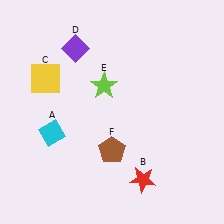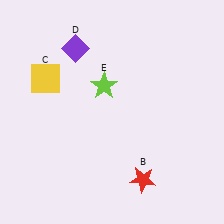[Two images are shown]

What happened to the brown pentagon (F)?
The brown pentagon (F) was removed in Image 2. It was in the bottom-left area of Image 1.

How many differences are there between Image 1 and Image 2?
There are 2 differences between the two images.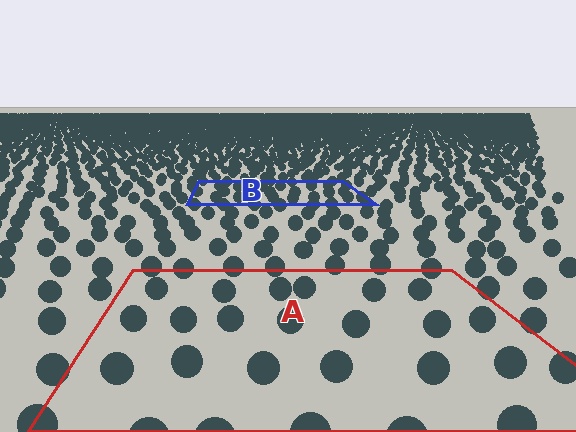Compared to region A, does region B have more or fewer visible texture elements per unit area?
Region B has more texture elements per unit area — they are packed more densely because it is farther away.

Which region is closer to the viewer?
Region A is closer. The texture elements there are larger and more spread out.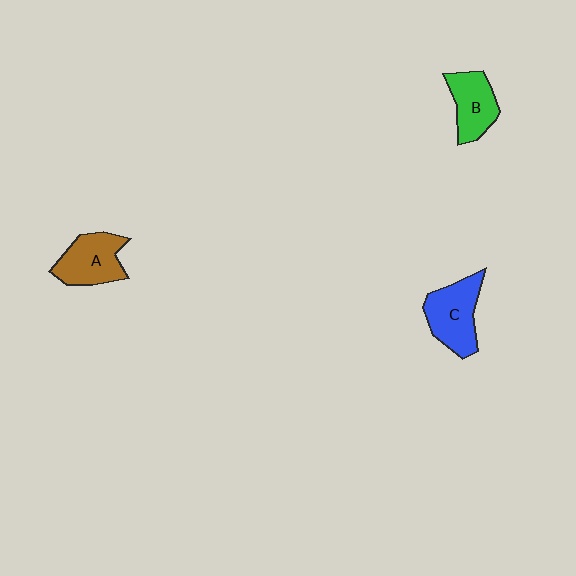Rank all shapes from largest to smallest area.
From largest to smallest: C (blue), A (brown), B (green).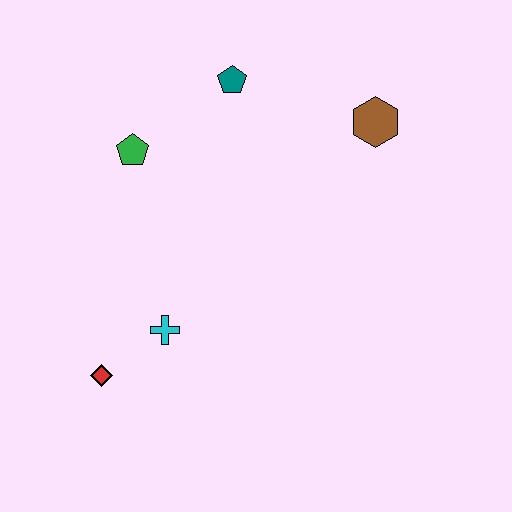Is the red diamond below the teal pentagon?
Yes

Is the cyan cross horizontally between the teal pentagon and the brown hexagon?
No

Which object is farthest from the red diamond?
The brown hexagon is farthest from the red diamond.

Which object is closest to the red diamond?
The cyan cross is closest to the red diamond.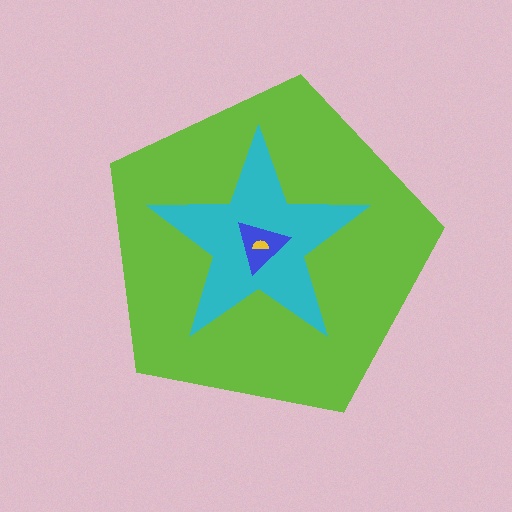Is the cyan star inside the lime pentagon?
Yes.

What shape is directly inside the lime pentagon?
The cyan star.